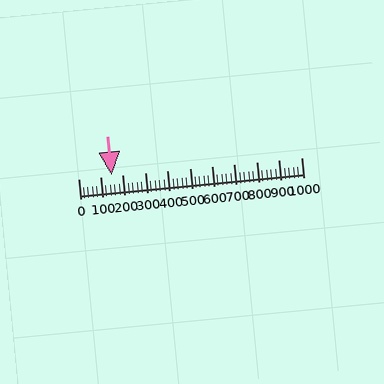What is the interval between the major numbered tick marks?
The major tick marks are spaced 100 units apart.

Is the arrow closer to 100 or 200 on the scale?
The arrow is closer to 200.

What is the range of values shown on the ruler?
The ruler shows values from 0 to 1000.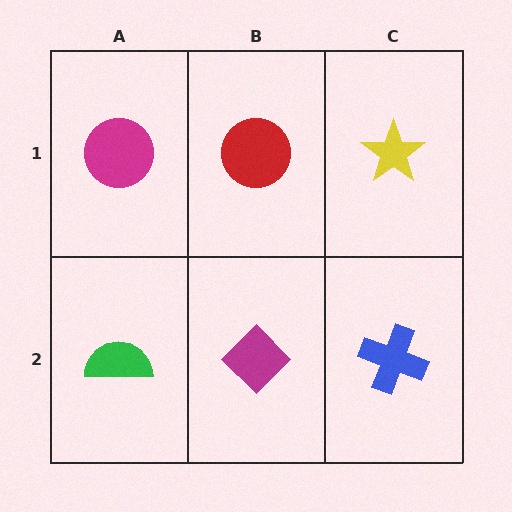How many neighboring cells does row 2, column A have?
2.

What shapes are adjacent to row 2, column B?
A red circle (row 1, column B), a green semicircle (row 2, column A), a blue cross (row 2, column C).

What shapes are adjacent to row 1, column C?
A blue cross (row 2, column C), a red circle (row 1, column B).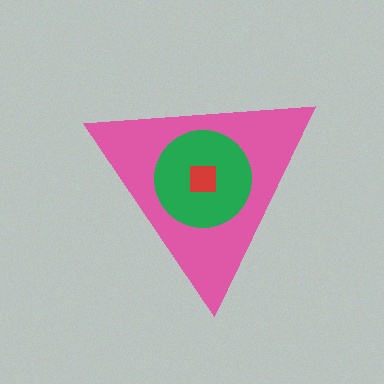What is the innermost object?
The red square.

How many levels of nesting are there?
3.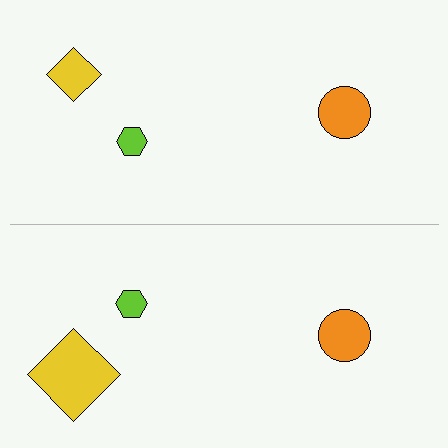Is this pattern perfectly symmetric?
No, the pattern is not perfectly symmetric. The yellow diamond on the bottom side has a different size than its mirror counterpart.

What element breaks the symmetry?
The yellow diamond on the bottom side has a different size than its mirror counterpart.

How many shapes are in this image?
There are 6 shapes in this image.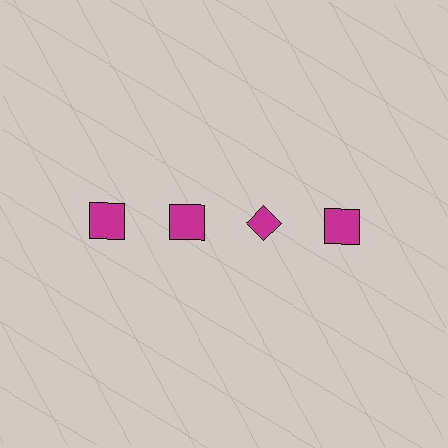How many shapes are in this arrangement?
There are 4 shapes arranged in a grid pattern.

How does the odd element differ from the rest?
It has a different shape: diamond instead of square.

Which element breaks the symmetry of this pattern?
The magenta diamond in the top row, center column breaks the symmetry. All other shapes are magenta squares.